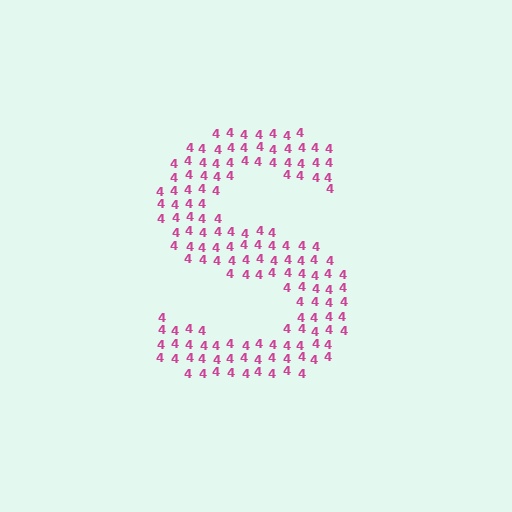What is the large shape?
The large shape is the letter S.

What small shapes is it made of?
It is made of small digit 4's.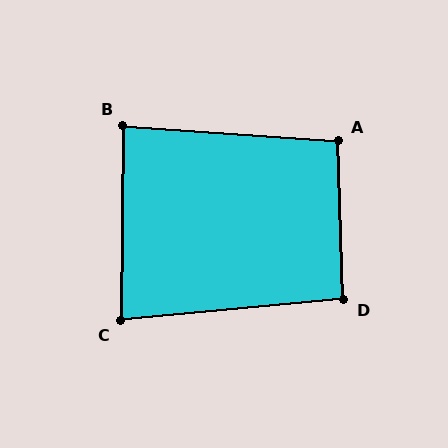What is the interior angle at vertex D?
Approximately 94 degrees (approximately right).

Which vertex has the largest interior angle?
A, at approximately 96 degrees.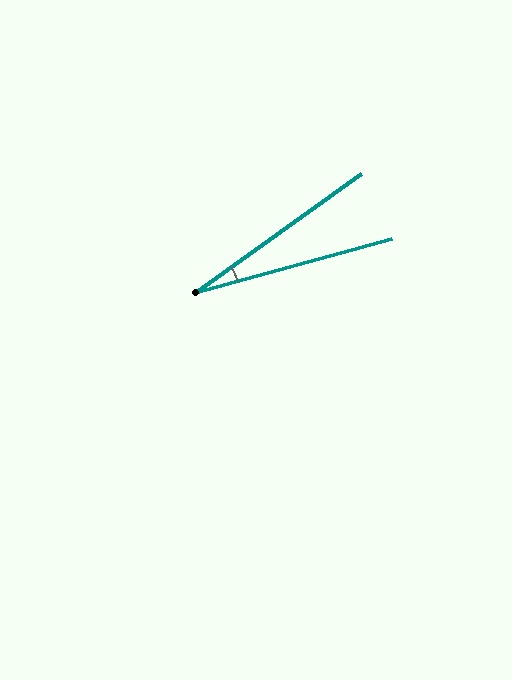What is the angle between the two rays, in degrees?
Approximately 20 degrees.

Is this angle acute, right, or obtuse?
It is acute.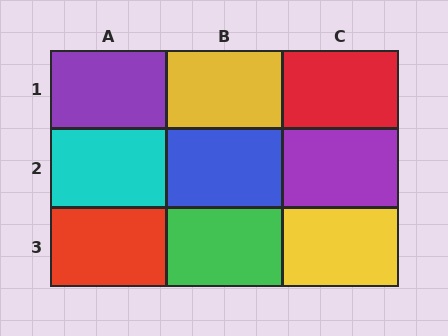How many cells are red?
2 cells are red.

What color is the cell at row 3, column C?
Yellow.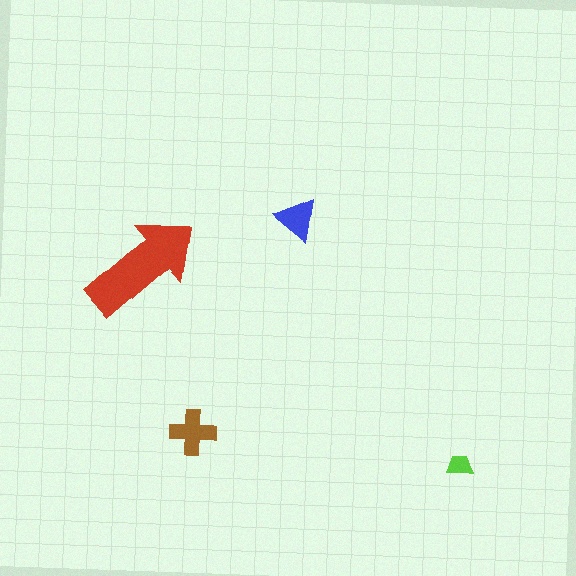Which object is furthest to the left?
The red arrow is leftmost.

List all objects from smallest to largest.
The lime trapezoid, the blue triangle, the brown cross, the red arrow.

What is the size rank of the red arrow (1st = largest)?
1st.